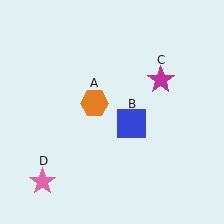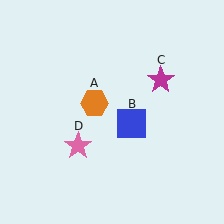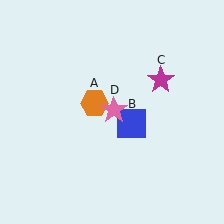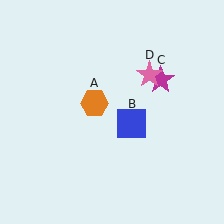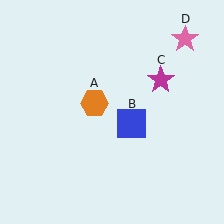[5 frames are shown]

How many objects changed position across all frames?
1 object changed position: pink star (object D).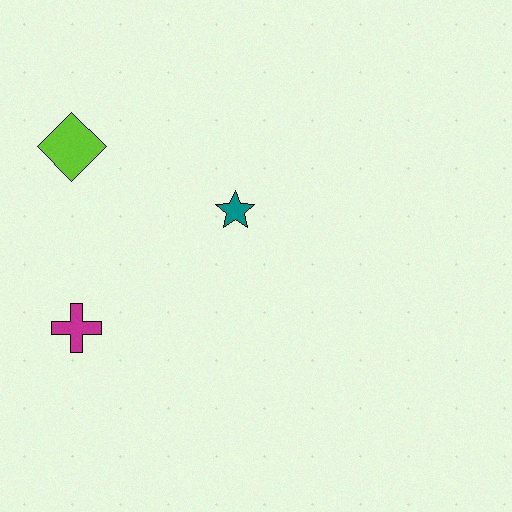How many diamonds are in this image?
There is 1 diamond.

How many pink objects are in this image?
There are no pink objects.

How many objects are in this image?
There are 3 objects.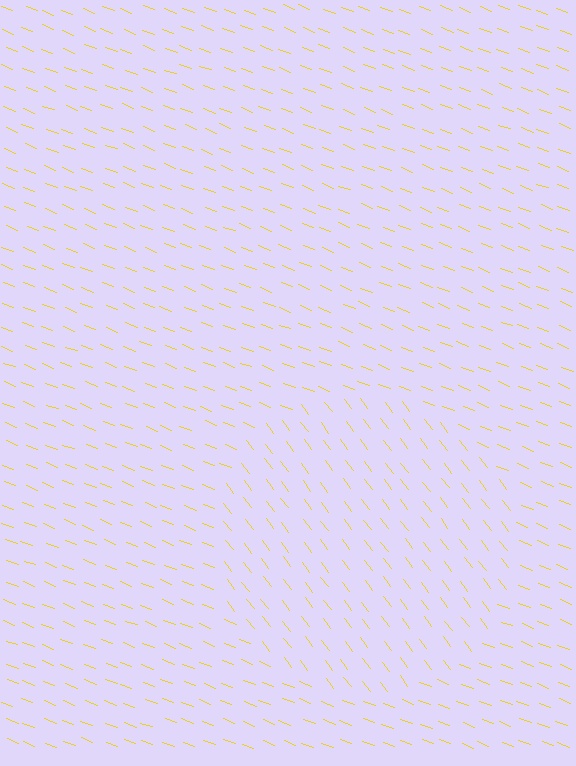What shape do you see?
I see a circle.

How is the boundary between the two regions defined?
The boundary is defined purely by a change in line orientation (approximately 32 degrees difference). All lines are the same color and thickness.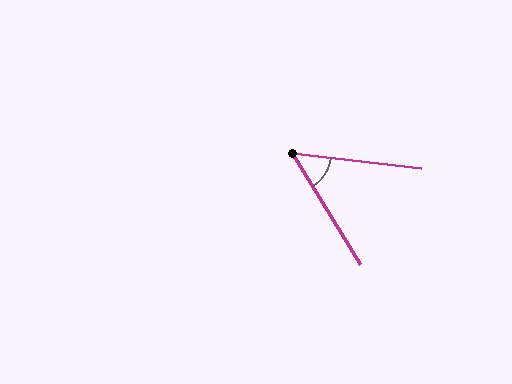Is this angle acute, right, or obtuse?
It is acute.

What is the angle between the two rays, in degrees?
Approximately 52 degrees.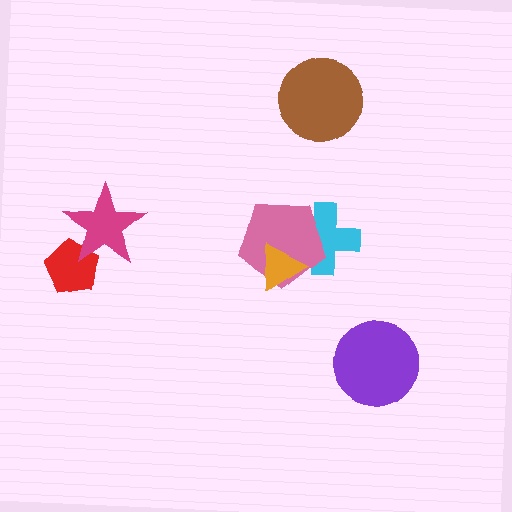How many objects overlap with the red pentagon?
1 object overlaps with the red pentagon.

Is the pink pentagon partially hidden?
Yes, it is partially covered by another shape.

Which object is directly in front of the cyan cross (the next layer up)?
The pink pentagon is directly in front of the cyan cross.